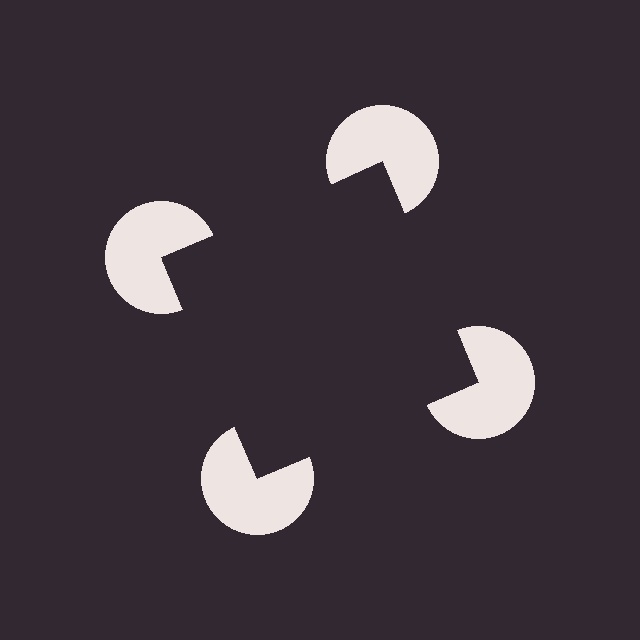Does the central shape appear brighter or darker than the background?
It typically appears slightly darker than the background, even though no actual brightness change is drawn.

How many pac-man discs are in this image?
There are 4 — one at each vertex of the illusory square.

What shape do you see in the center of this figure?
An illusory square — its edges are inferred from the aligned wedge cuts in the pac-man discs, not physically drawn.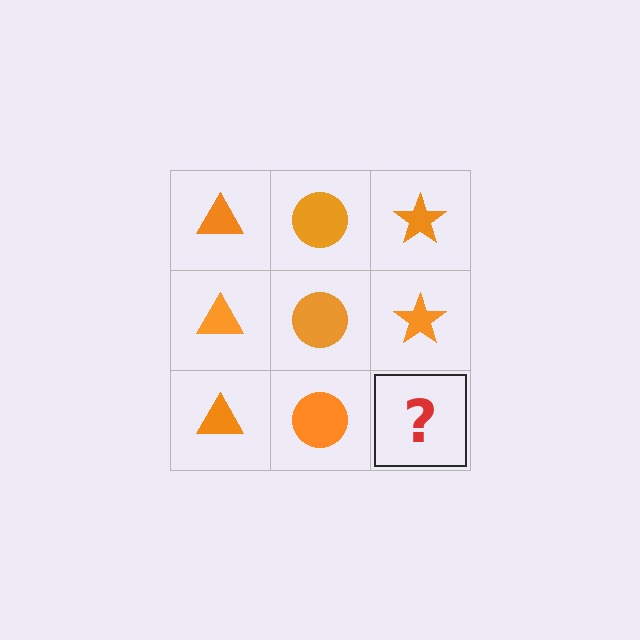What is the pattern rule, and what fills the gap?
The rule is that each column has a consistent shape. The gap should be filled with an orange star.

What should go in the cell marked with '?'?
The missing cell should contain an orange star.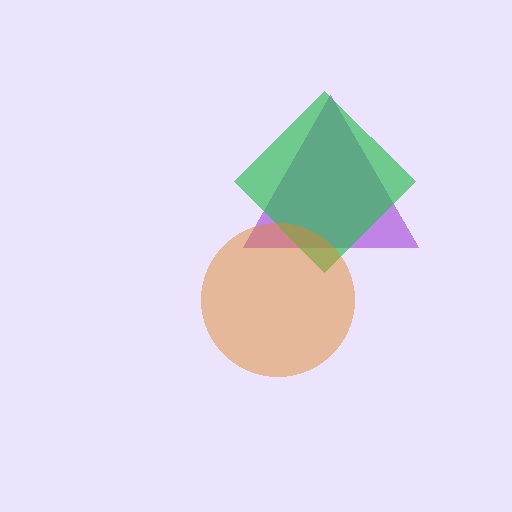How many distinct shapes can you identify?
There are 3 distinct shapes: a purple triangle, a green diamond, an orange circle.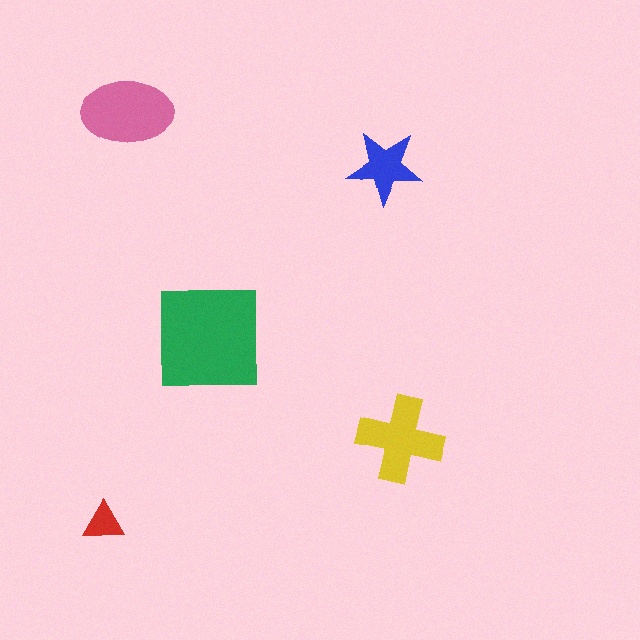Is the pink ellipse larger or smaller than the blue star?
Larger.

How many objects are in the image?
There are 5 objects in the image.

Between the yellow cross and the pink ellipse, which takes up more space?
The pink ellipse.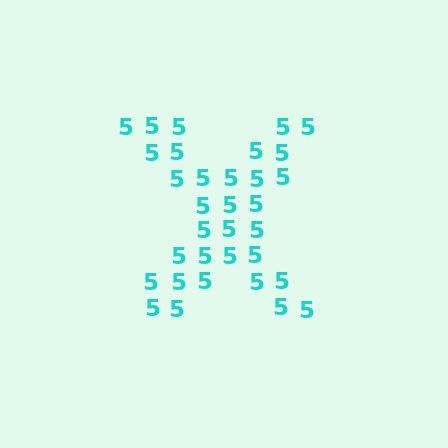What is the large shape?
The large shape is the letter X.